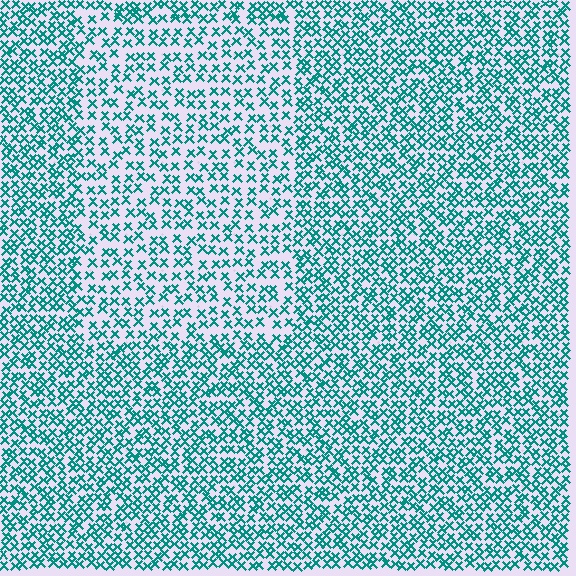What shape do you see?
I see a rectangle.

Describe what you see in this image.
The image contains small teal elements arranged at two different densities. A rectangle-shaped region is visible where the elements are less densely packed than the surrounding area.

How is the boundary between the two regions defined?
The boundary is defined by a change in element density (approximately 1.7x ratio). All elements are the same color, size, and shape.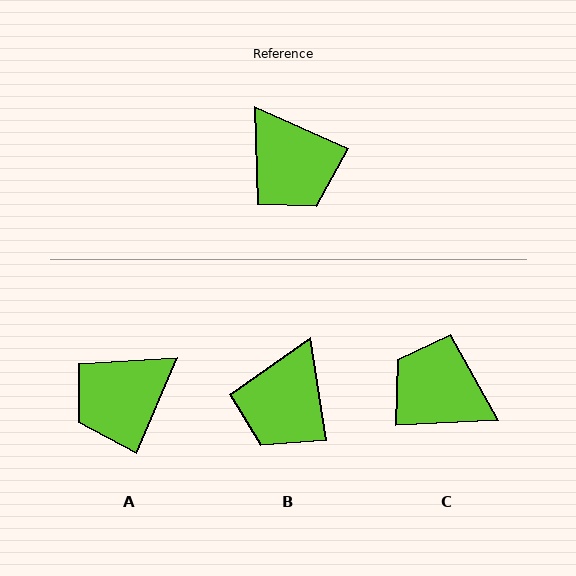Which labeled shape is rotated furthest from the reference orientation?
C, about 153 degrees away.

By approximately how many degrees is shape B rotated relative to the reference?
Approximately 57 degrees clockwise.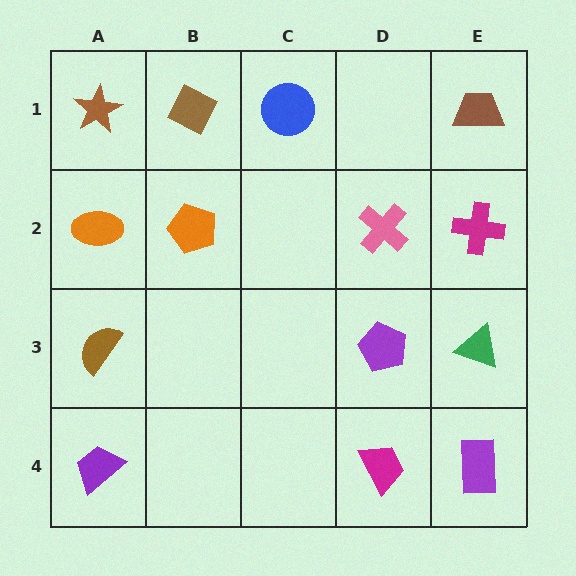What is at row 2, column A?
An orange ellipse.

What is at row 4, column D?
A magenta trapezoid.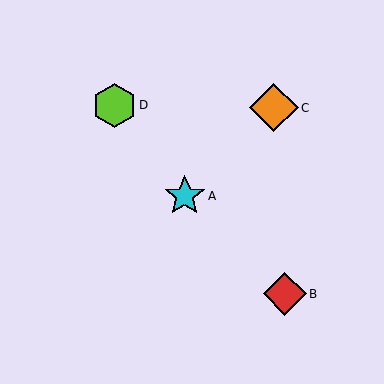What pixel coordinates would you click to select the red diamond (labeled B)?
Click at (285, 294) to select the red diamond B.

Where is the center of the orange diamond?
The center of the orange diamond is at (274, 108).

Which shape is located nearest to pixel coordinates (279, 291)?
The red diamond (labeled B) at (285, 294) is nearest to that location.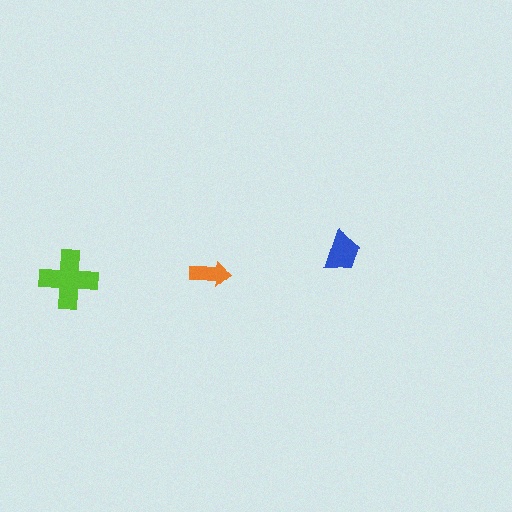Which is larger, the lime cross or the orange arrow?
The lime cross.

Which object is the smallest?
The orange arrow.